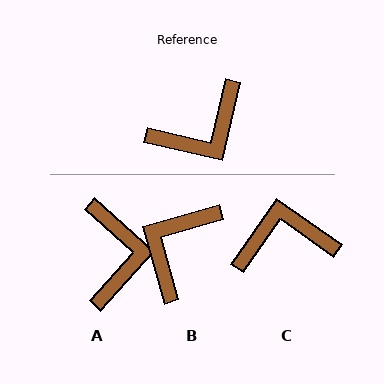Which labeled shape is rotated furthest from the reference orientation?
C, about 158 degrees away.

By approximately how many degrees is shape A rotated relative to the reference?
Approximately 61 degrees counter-clockwise.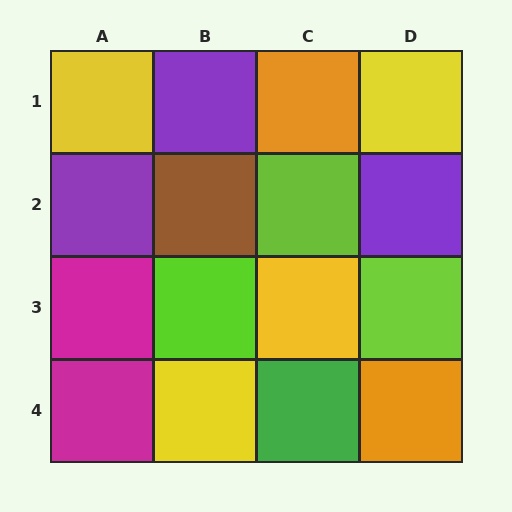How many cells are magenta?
2 cells are magenta.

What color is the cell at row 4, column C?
Green.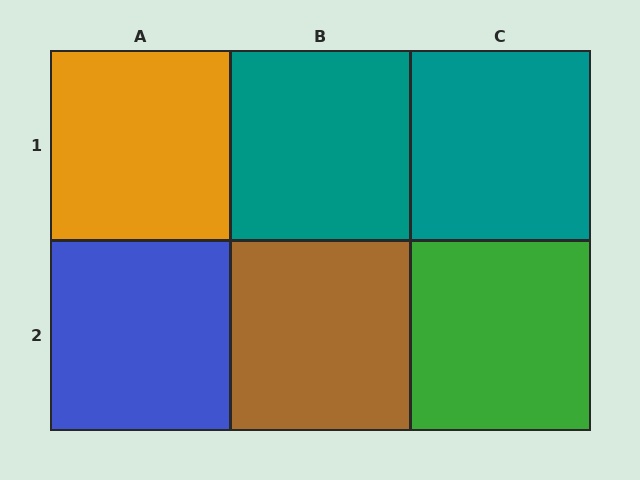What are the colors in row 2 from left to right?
Blue, brown, green.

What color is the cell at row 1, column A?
Orange.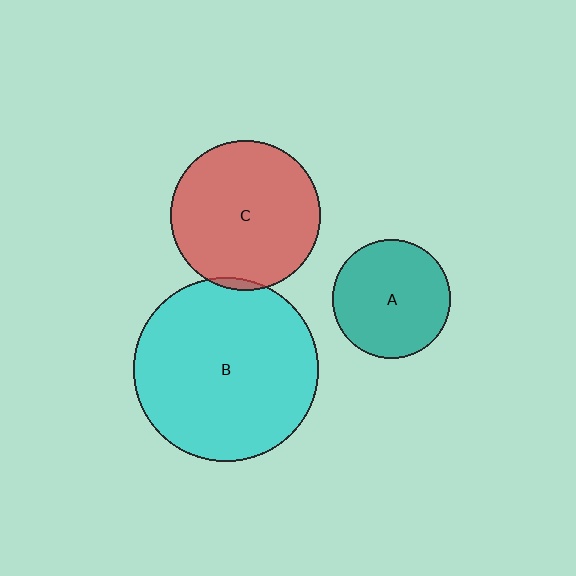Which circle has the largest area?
Circle B (cyan).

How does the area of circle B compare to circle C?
Approximately 1.5 times.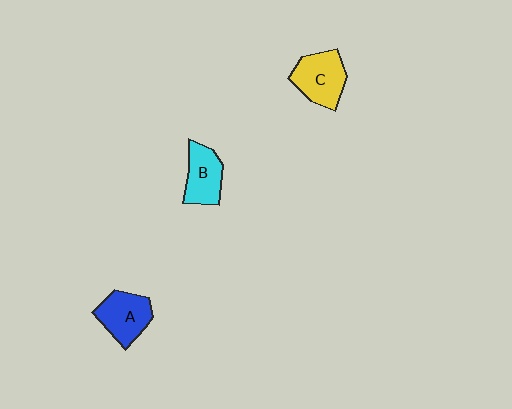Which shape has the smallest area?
Shape B (cyan).